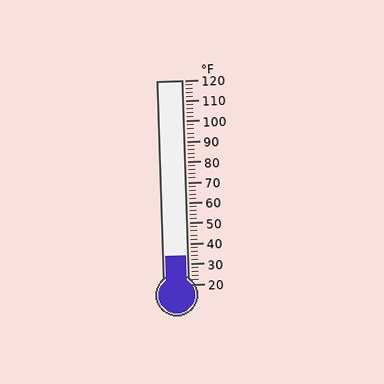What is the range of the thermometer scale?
The thermometer scale ranges from 20°F to 120°F.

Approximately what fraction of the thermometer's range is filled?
The thermometer is filled to approximately 15% of its range.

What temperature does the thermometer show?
The thermometer shows approximately 34°F.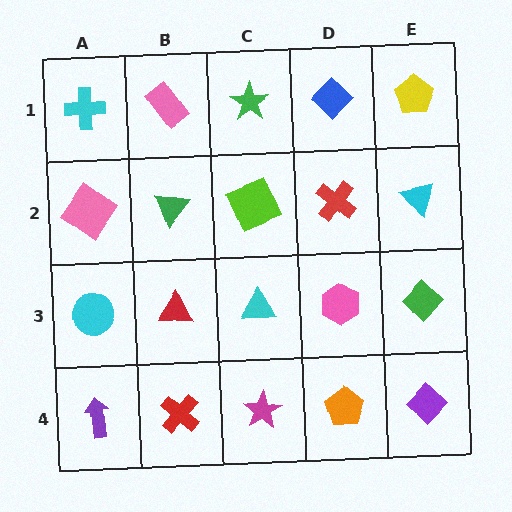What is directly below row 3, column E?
A purple diamond.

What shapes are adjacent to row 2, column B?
A pink rectangle (row 1, column B), a red triangle (row 3, column B), a pink diamond (row 2, column A), a lime square (row 2, column C).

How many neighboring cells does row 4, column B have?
3.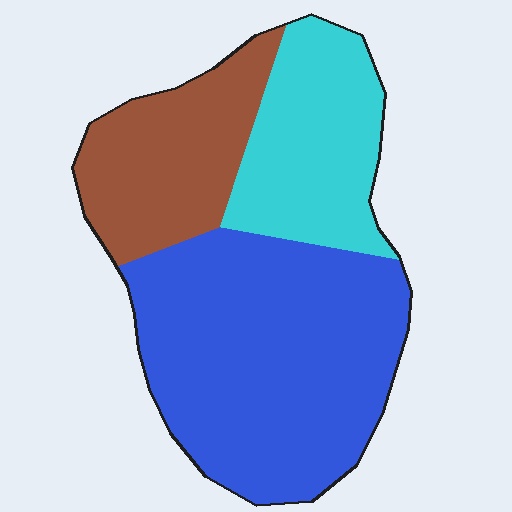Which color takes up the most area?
Blue, at roughly 50%.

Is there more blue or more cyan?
Blue.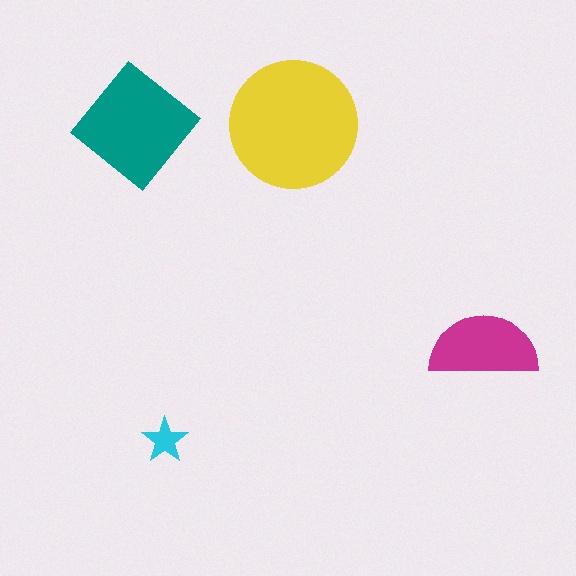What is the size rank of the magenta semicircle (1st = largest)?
3rd.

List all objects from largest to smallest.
The yellow circle, the teal diamond, the magenta semicircle, the cyan star.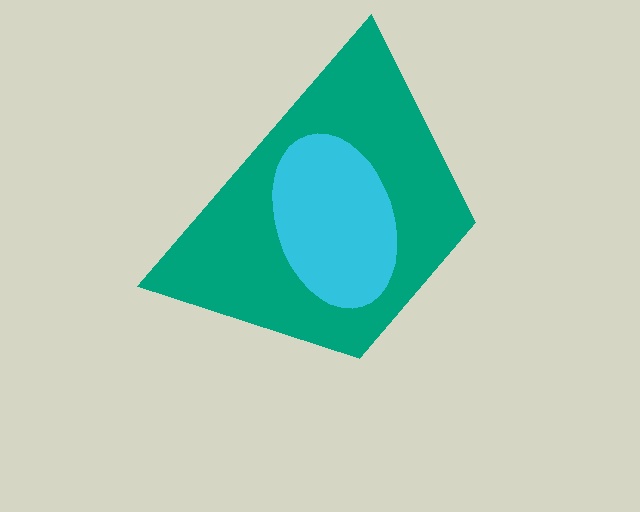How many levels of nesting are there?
2.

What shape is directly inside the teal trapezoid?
The cyan ellipse.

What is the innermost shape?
The cyan ellipse.